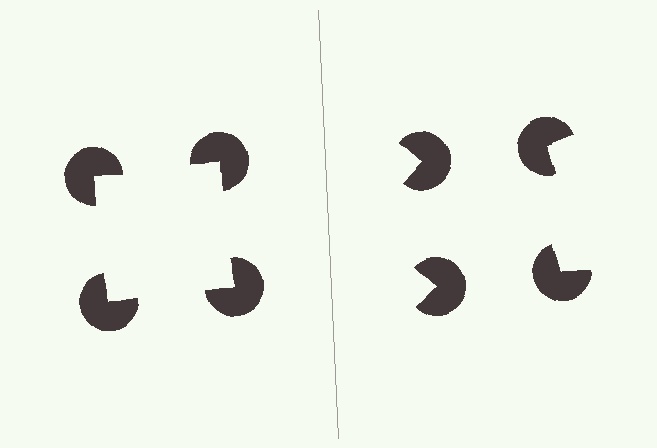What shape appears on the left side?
An illusory square.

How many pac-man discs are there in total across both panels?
8 — 4 on each side.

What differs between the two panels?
The pac-man discs are positioned identically on both sides; only the wedge orientations differ. On the left they align to a square; on the right they are misaligned.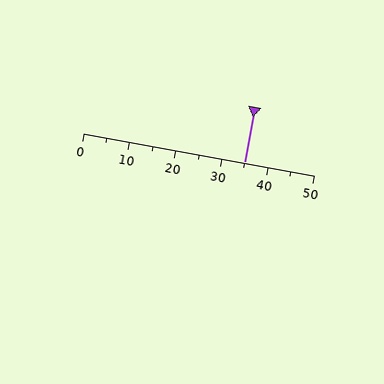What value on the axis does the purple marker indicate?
The marker indicates approximately 35.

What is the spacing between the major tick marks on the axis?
The major ticks are spaced 10 apart.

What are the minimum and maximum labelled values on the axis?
The axis runs from 0 to 50.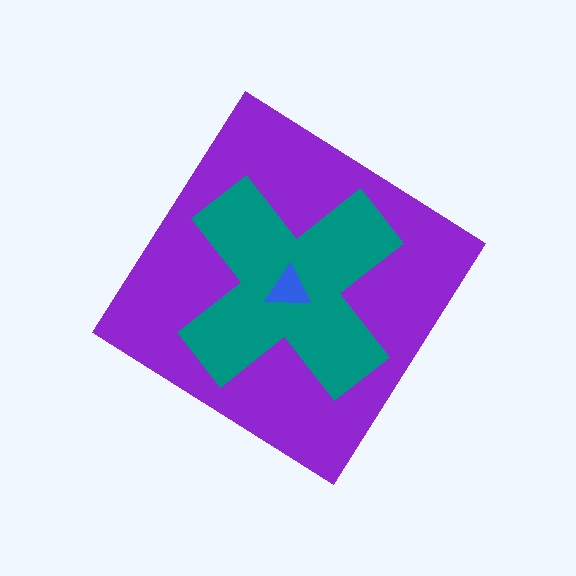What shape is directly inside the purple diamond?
The teal cross.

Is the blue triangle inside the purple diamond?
Yes.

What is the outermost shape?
The purple diamond.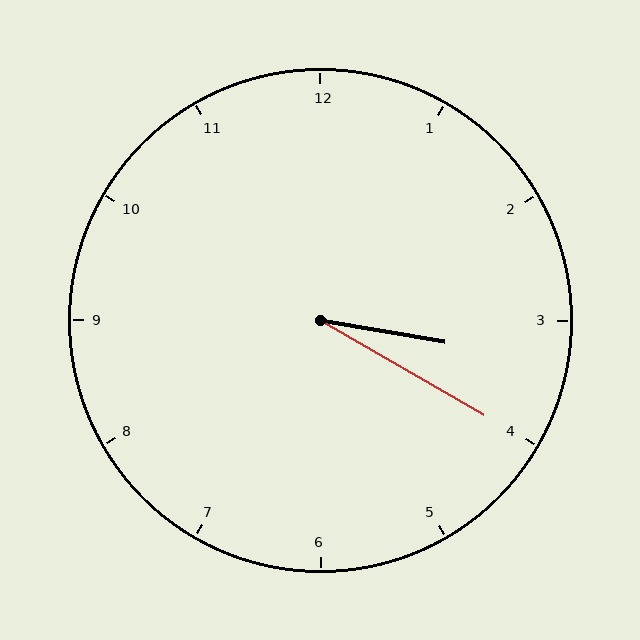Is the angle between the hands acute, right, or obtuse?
It is acute.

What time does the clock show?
3:20.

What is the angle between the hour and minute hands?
Approximately 20 degrees.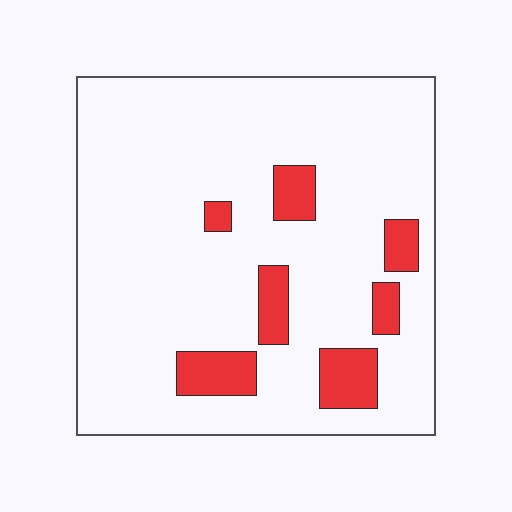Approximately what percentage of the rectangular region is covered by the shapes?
Approximately 15%.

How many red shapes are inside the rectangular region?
7.